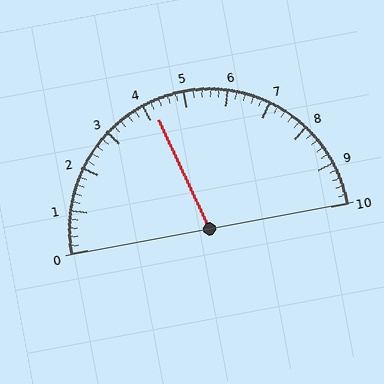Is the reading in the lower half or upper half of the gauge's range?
The reading is in the lower half of the range (0 to 10).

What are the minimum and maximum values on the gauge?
The gauge ranges from 0 to 10.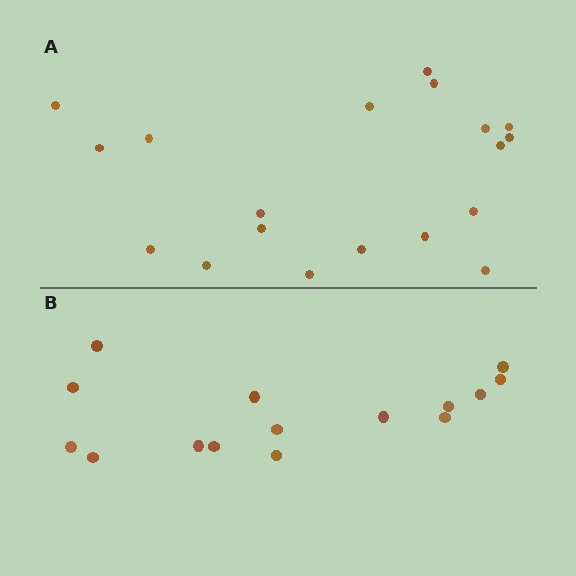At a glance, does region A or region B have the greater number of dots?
Region A (the top region) has more dots.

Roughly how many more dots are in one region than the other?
Region A has about 4 more dots than region B.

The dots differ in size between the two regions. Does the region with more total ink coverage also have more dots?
No. Region B has more total ink coverage because its dots are larger, but region A actually contains more individual dots. Total area can be misleading — the number of items is what matters here.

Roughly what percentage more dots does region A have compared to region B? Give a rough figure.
About 25% more.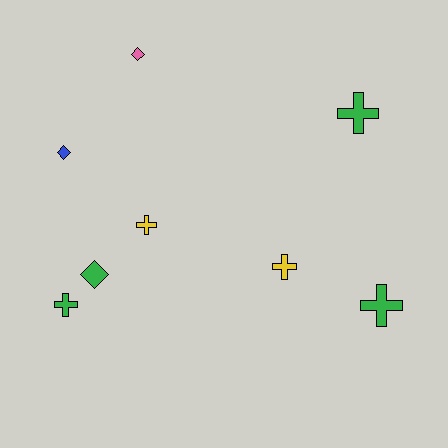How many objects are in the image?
There are 8 objects.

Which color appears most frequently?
Green, with 4 objects.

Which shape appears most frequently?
Cross, with 5 objects.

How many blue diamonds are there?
There is 1 blue diamond.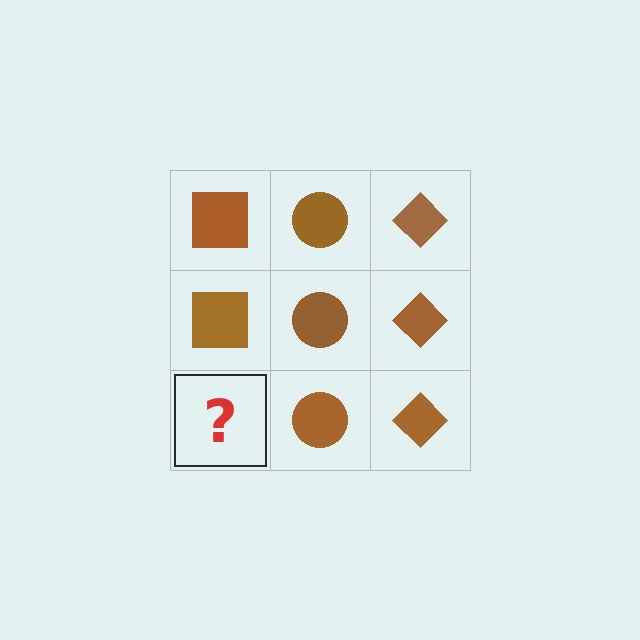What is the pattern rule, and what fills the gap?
The rule is that each column has a consistent shape. The gap should be filled with a brown square.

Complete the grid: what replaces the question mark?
The question mark should be replaced with a brown square.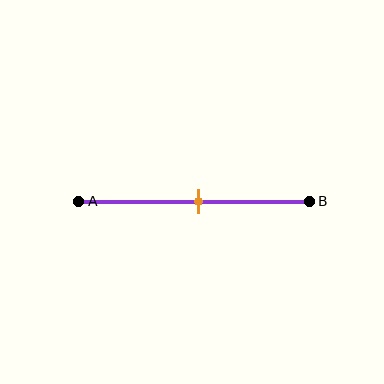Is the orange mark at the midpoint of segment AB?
Yes, the mark is approximately at the midpoint.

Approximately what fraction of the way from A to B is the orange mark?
The orange mark is approximately 50% of the way from A to B.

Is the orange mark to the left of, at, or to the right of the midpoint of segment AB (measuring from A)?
The orange mark is approximately at the midpoint of segment AB.